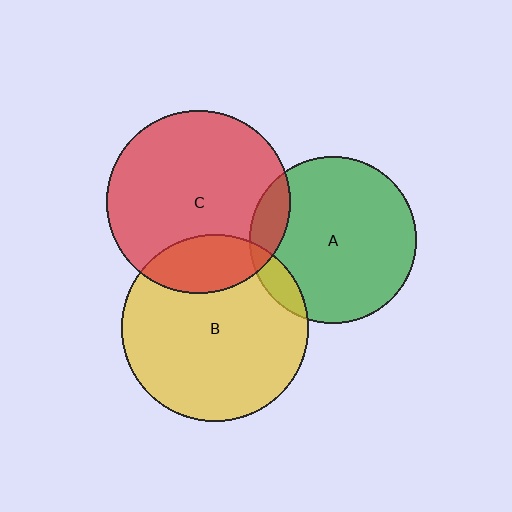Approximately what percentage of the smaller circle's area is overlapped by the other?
Approximately 10%.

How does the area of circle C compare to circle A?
Approximately 1.2 times.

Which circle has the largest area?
Circle B (yellow).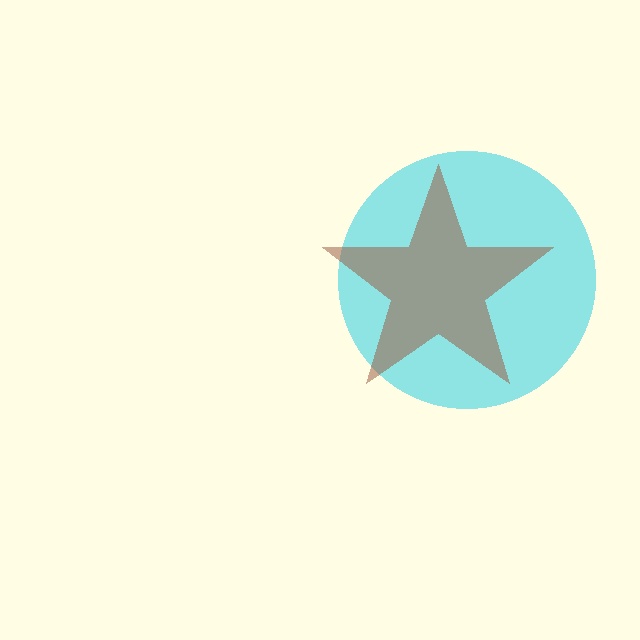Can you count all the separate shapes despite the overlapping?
Yes, there are 2 separate shapes.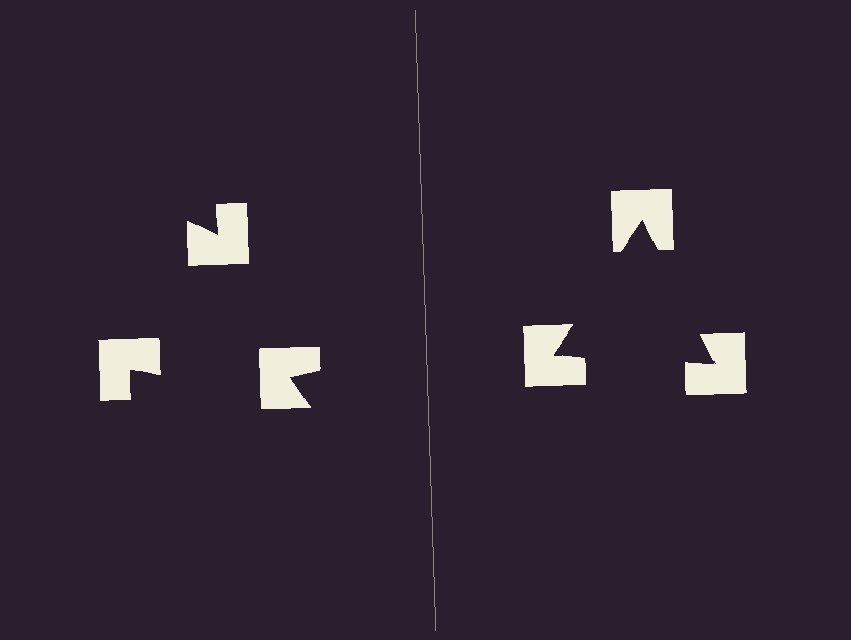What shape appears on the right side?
An illusory triangle.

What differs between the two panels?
The notched squares are positioned identically on both sides; only the wedge orientations differ. On the right they align to a triangle; on the left they are misaligned.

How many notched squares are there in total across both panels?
6 — 3 on each side.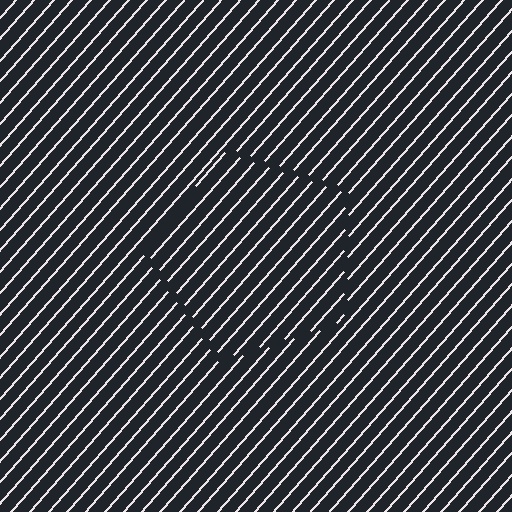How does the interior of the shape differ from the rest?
The interior of the shape contains the same grating, shifted by half a period — the contour is defined by the phase discontinuity where line-ends from the inner and outer gratings abut.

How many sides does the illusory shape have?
5 sides — the line-ends trace a pentagon.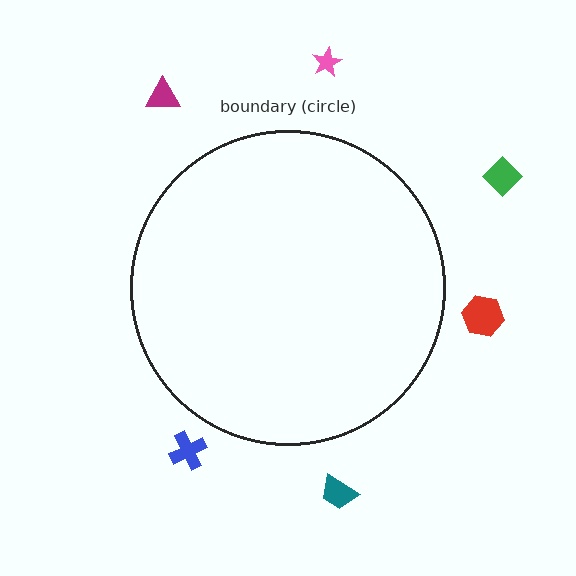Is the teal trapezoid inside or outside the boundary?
Outside.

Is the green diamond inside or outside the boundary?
Outside.